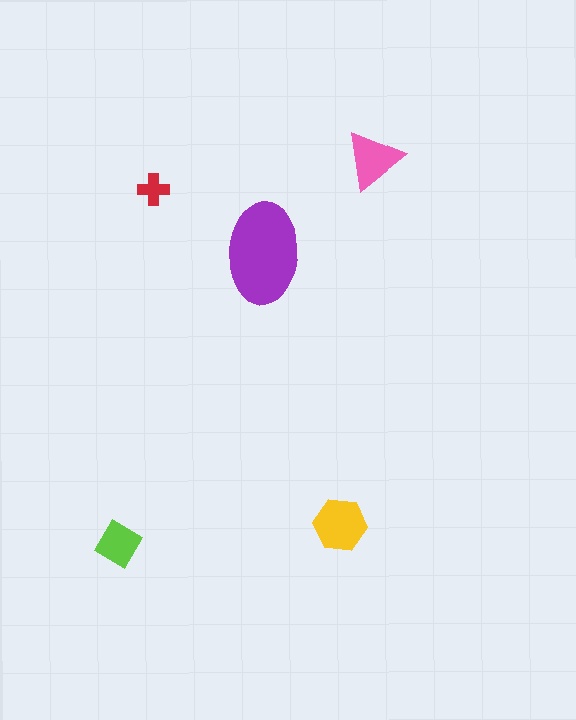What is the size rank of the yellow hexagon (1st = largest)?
2nd.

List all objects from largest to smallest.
The purple ellipse, the yellow hexagon, the pink triangle, the lime diamond, the red cross.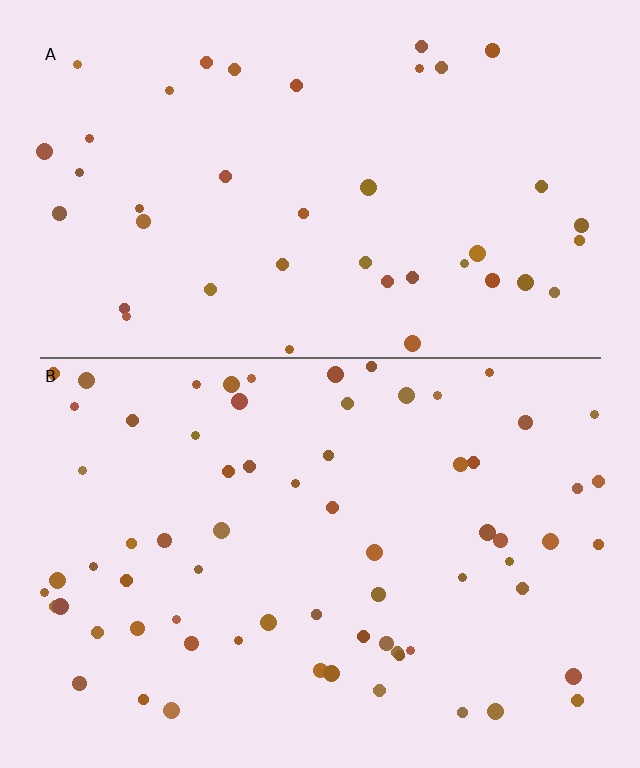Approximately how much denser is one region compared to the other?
Approximately 1.7× — region B over region A.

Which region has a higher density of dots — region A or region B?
B (the bottom).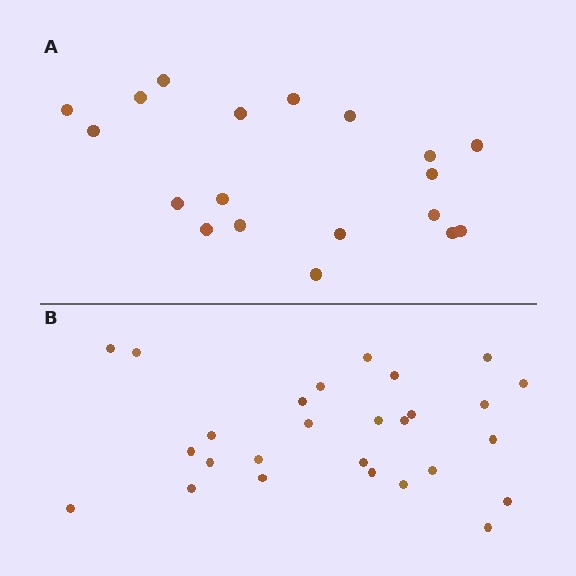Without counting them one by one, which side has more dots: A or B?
Region B (the bottom region) has more dots.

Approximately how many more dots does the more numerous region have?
Region B has roughly 8 or so more dots than region A.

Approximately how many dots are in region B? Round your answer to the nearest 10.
About 30 dots. (The exact count is 27, which rounds to 30.)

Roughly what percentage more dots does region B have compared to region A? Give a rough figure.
About 40% more.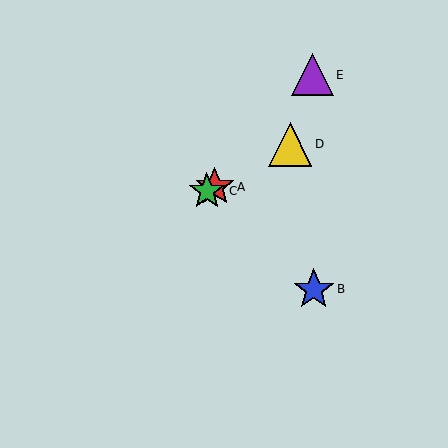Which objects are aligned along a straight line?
Objects A, C, D are aligned along a straight line.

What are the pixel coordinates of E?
Object E is at (312, 75).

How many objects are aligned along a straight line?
3 objects (A, C, D) are aligned along a straight line.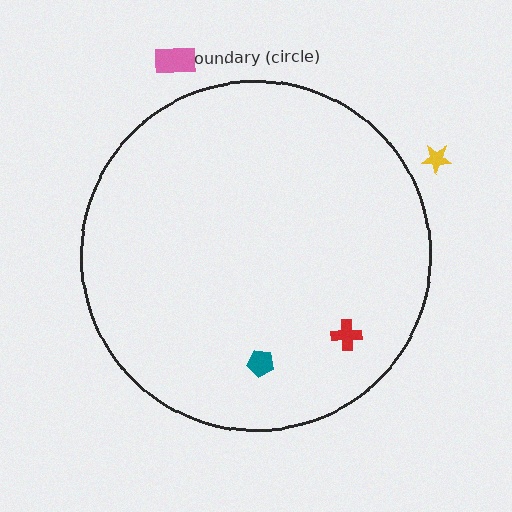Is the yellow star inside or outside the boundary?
Outside.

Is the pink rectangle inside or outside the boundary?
Outside.